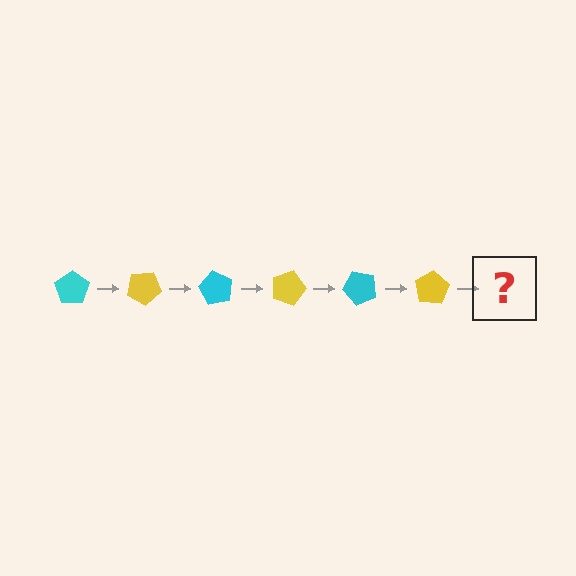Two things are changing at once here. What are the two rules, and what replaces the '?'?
The two rules are that it rotates 30 degrees each step and the color cycles through cyan and yellow. The '?' should be a cyan pentagon, rotated 180 degrees from the start.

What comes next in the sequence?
The next element should be a cyan pentagon, rotated 180 degrees from the start.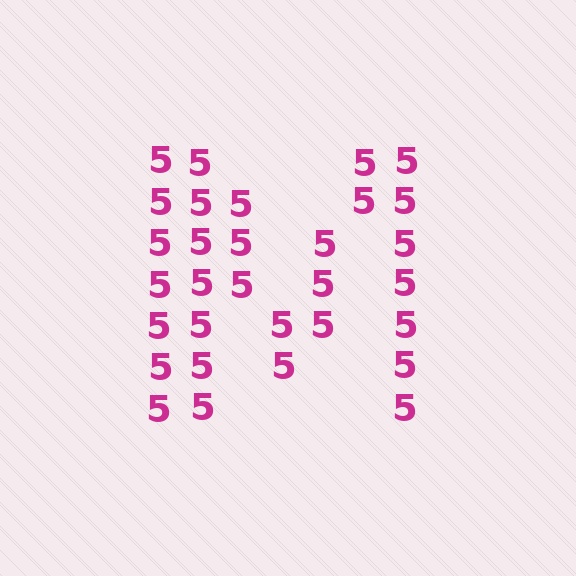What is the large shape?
The large shape is the letter M.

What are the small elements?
The small elements are digit 5's.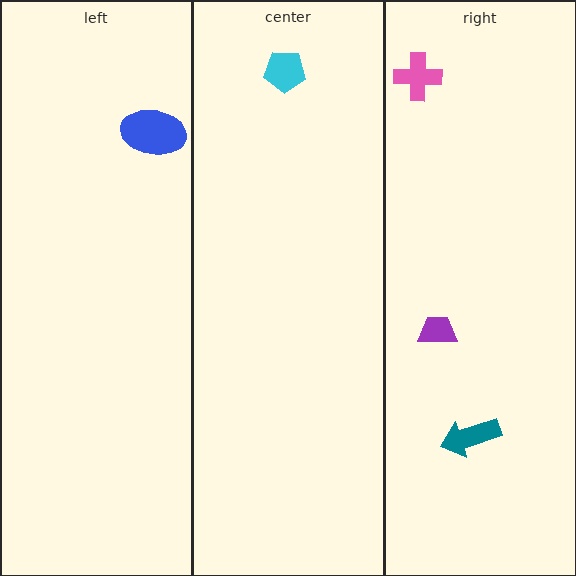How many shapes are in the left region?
1.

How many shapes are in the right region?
3.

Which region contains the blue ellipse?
The left region.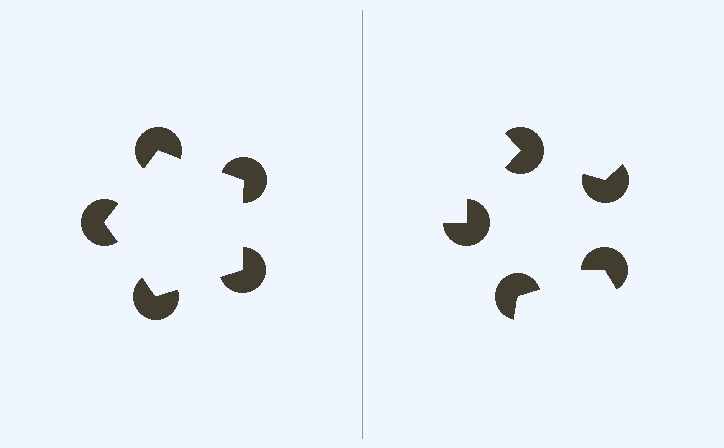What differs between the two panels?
The pac-man discs are positioned identically on both sides; only the wedge orientations differ. On the left they align to a pentagon; on the right they are misaligned.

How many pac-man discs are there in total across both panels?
10 — 5 on each side.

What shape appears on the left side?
An illusory pentagon.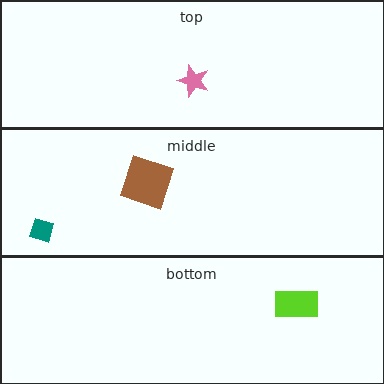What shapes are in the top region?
The pink star.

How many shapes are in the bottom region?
1.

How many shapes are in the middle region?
2.